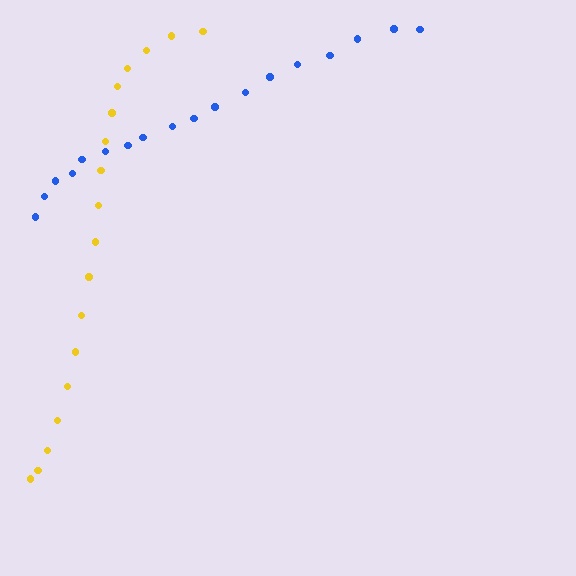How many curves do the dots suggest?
There are 2 distinct paths.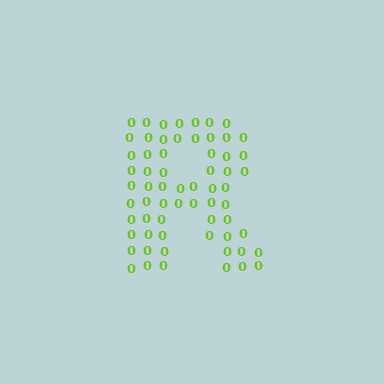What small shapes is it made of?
It is made of small digit 0's.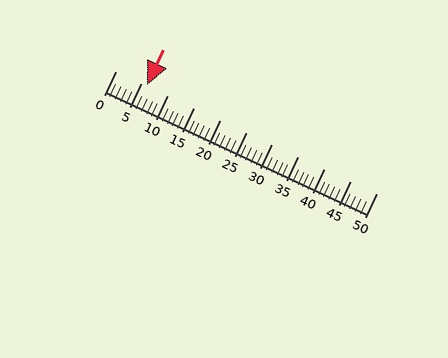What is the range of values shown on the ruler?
The ruler shows values from 0 to 50.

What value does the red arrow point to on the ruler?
The red arrow points to approximately 6.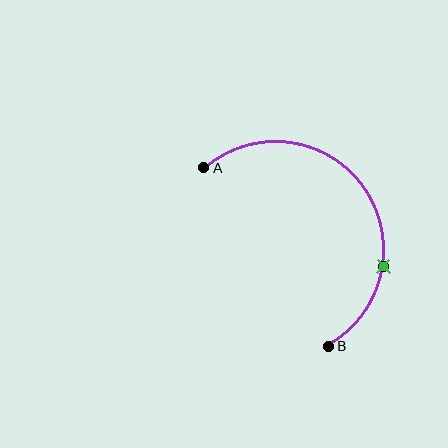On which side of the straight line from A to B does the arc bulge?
The arc bulges above and to the right of the straight line connecting A and B.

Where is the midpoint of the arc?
The arc midpoint is the point on the curve farthest from the straight line joining A and B. It sits above and to the right of that line.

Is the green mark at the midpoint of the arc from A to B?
No. The green mark lies on the arc but is closer to endpoint B. The arc midpoint would be at the point on the curve equidistant along the arc from both A and B.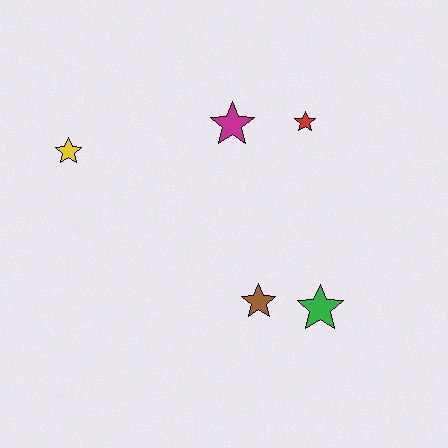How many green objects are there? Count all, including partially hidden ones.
There is 1 green object.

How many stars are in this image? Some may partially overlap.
There are 5 stars.